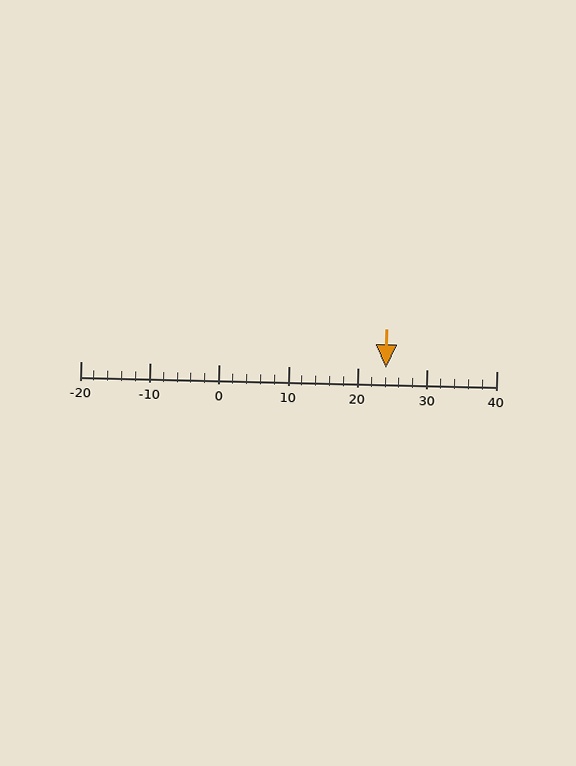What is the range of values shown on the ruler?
The ruler shows values from -20 to 40.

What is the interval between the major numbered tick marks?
The major tick marks are spaced 10 units apart.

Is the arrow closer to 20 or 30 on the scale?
The arrow is closer to 20.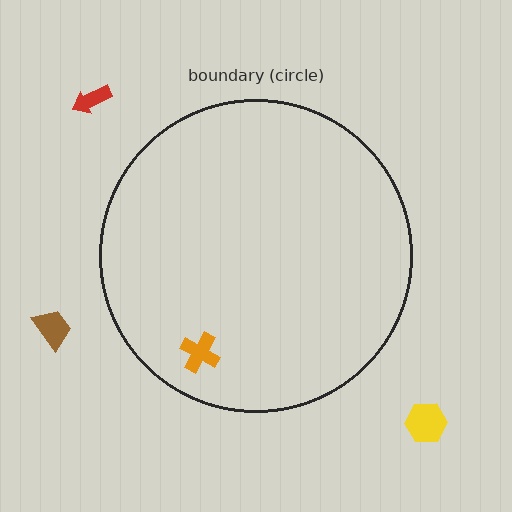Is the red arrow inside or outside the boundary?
Outside.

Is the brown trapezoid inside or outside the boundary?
Outside.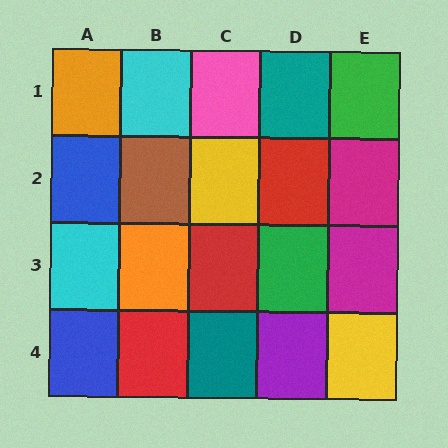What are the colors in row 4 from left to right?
Blue, red, teal, purple, yellow.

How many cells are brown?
1 cell is brown.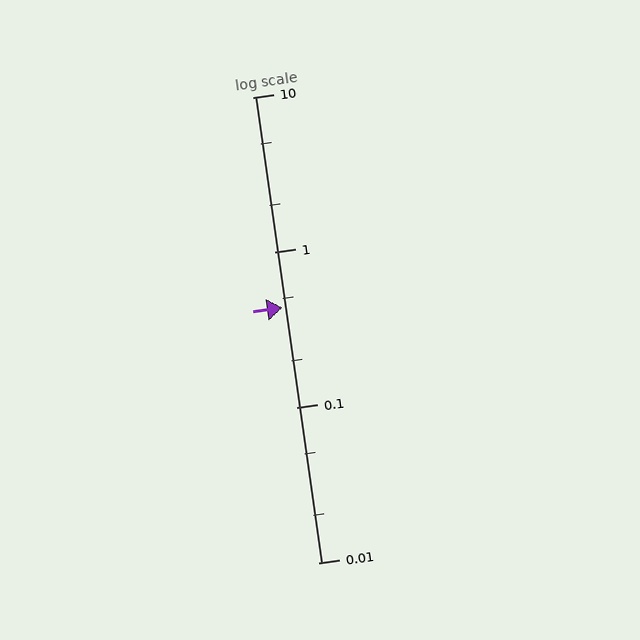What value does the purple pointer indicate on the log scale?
The pointer indicates approximately 0.44.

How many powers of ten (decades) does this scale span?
The scale spans 3 decades, from 0.01 to 10.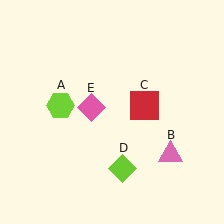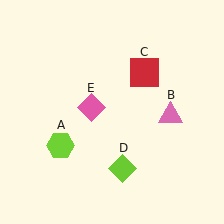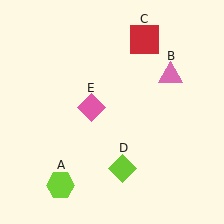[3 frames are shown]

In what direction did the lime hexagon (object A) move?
The lime hexagon (object A) moved down.